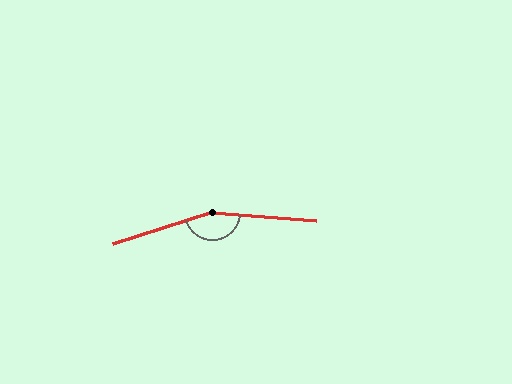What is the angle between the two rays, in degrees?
Approximately 157 degrees.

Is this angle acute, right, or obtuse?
It is obtuse.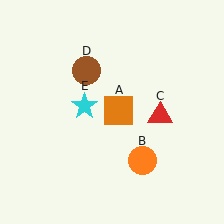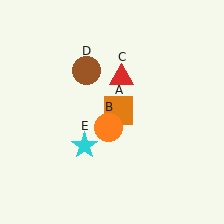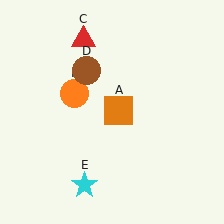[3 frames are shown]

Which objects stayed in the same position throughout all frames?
Orange square (object A) and brown circle (object D) remained stationary.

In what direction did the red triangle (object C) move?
The red triangle (object C) moved up and to the left.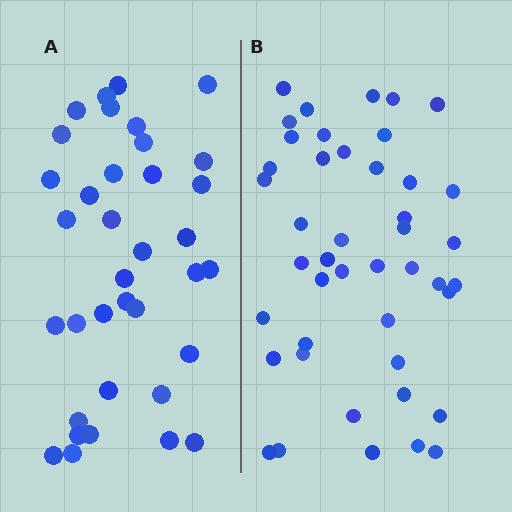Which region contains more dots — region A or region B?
Region B (the right region) has more dots.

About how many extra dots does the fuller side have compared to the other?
Region B has roughly 8 or so more dots than region A.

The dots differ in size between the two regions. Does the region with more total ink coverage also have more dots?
No. Region A has more total ink coverage because its dots are larger, but region B actually contains more individual dots. Total area can be misleading — the number of items is what matters here.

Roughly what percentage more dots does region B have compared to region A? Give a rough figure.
About 20% more.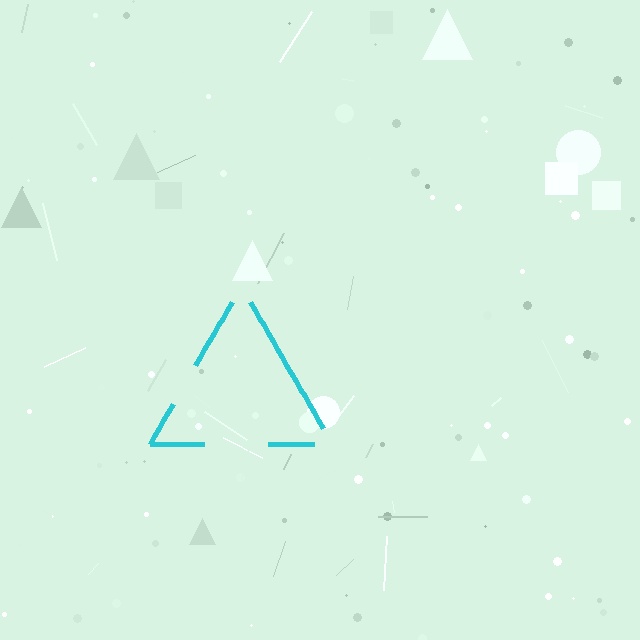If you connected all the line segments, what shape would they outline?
They would outline a triangle.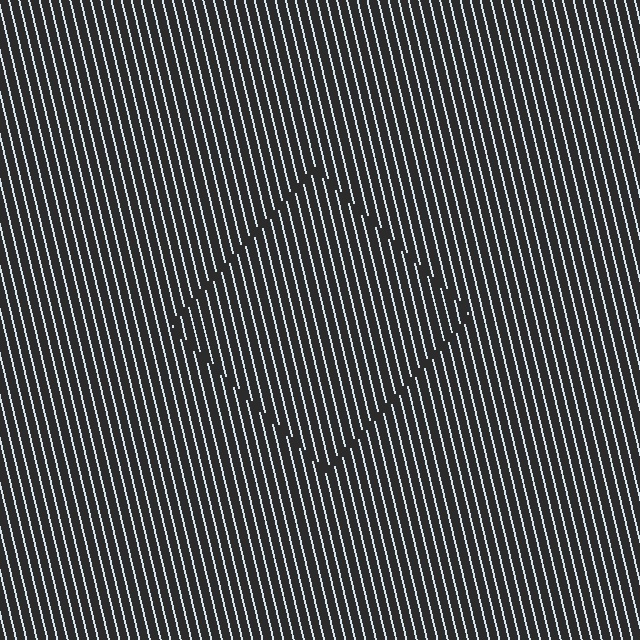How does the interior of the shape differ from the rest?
The interior of the shape contains the same grating, shifted by half a period — the contour is defined by the phase discontinuity where line-ends from the inner and outer gratings abut.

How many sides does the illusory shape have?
4 sides — the line-ends trace a square.